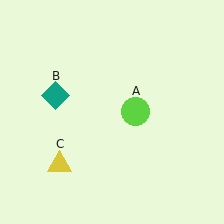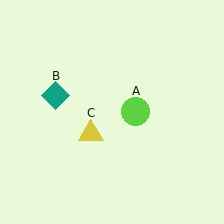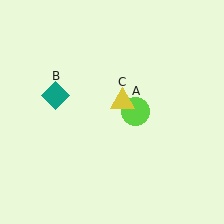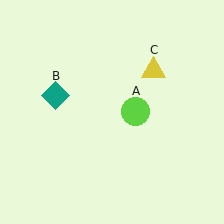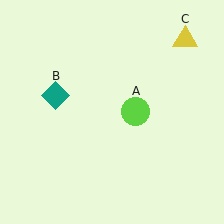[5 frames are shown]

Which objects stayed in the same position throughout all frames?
Lime circle (object A) and teal diamond (object B) remained stationary.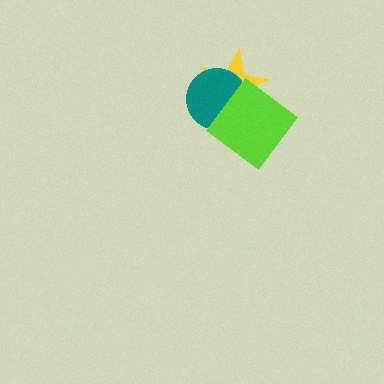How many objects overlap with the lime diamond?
2 objects overlap with the lime diamond.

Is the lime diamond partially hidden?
No, no other shape covers it.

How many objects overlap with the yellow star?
2 objects overlap with the yellow star.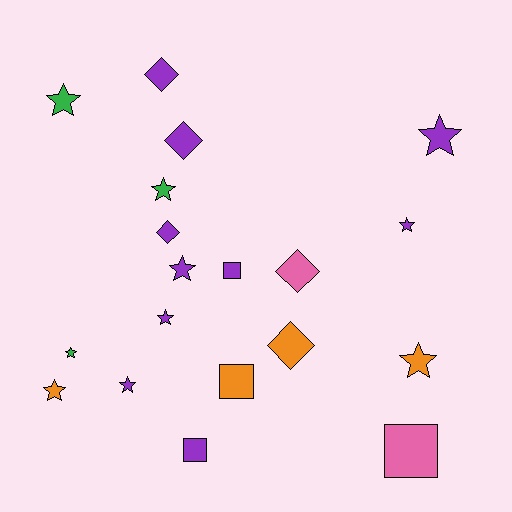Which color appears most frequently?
Purple, with 10 objects.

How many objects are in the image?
There are 19 objects.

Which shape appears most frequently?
Star, with 10 objects.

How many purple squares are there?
There are 2 purple squares.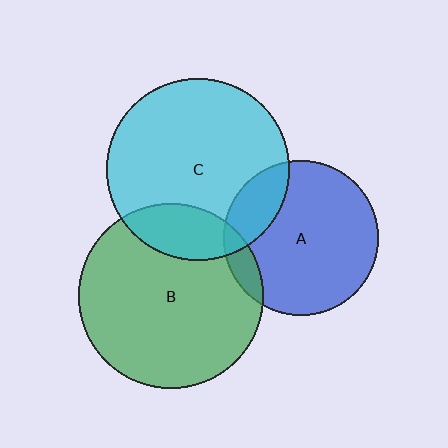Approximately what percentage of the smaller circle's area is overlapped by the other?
Approximately 20%.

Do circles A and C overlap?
Yes.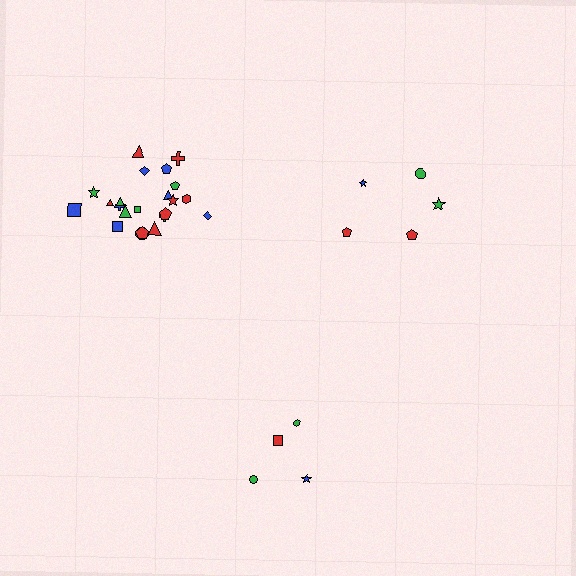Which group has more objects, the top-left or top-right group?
The top-left group.